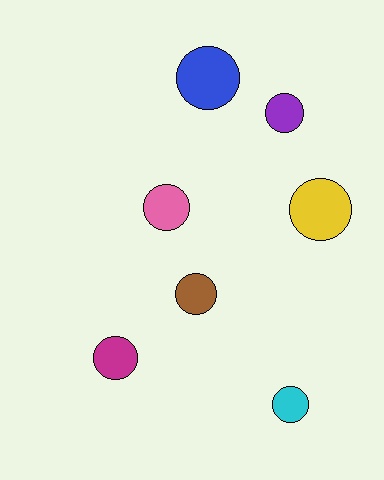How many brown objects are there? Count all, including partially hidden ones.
There is 1 brown object.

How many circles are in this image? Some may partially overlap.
There are 7 circles.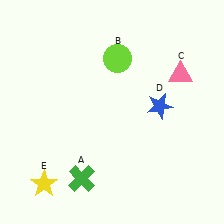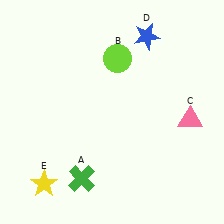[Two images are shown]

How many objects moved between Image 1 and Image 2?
2 objects moved between the two images.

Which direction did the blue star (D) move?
The blue star (D) moved up.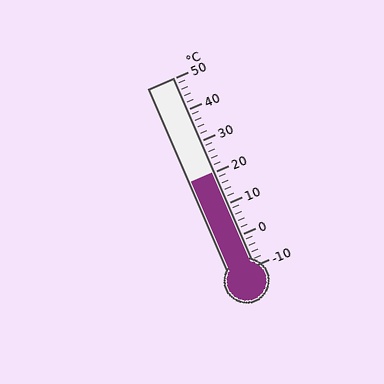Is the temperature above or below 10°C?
The temperature is above 10°C.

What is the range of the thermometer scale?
The thermometer scale ranges from -10°C to 50°C.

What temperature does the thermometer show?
The thermometer shows approximately 20°C.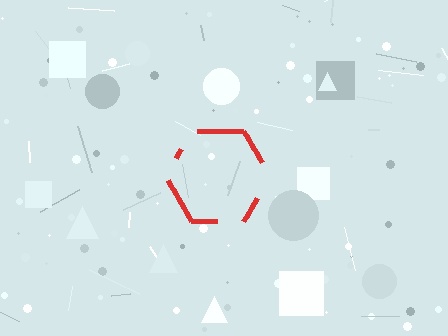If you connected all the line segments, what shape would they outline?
They would outline a hexagon.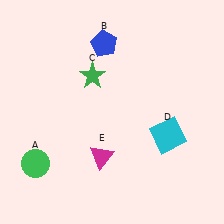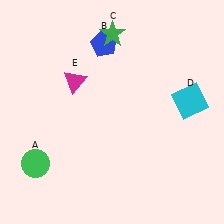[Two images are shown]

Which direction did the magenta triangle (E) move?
The magenta triangle (E) moved up.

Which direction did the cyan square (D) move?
The cyan square (D) moved up.